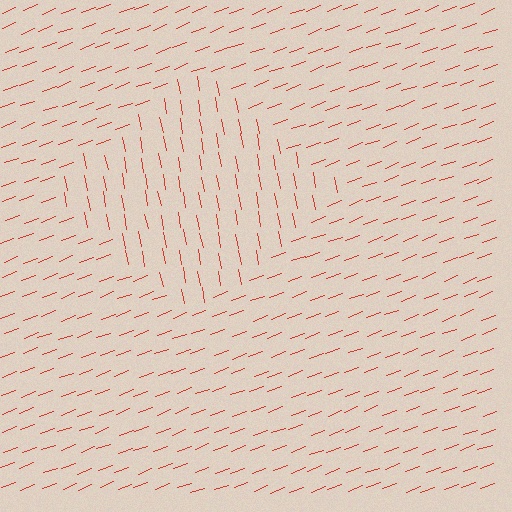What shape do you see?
I see a diamond.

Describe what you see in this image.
The image is filled with small red line segments. A diamond region in the image has lines oriented differently from the surrounding lines, creating a visible texture boundary.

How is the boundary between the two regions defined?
The boundary is defined purely by a change in line orientation (approximately 80 degrees difference). All lines are the same color and thickness.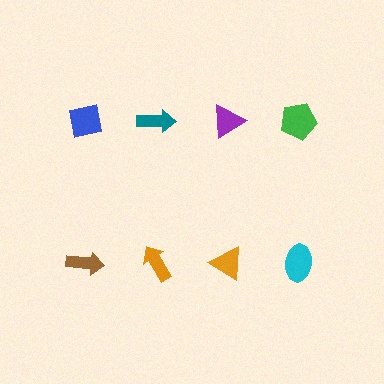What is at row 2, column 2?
An orange arrow.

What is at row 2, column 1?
A brown arrow.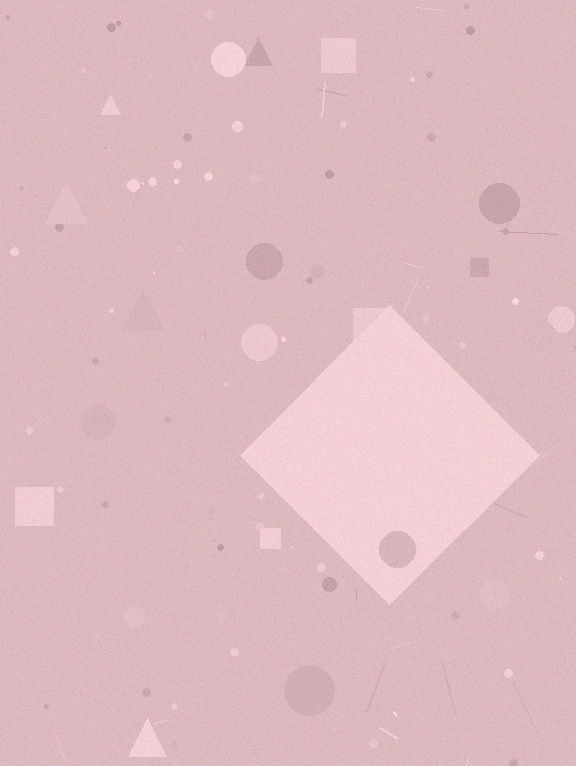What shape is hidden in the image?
A diamond is hidden in the image.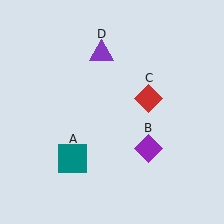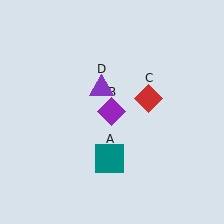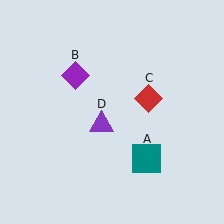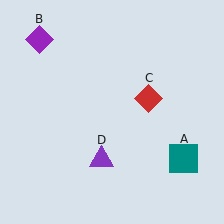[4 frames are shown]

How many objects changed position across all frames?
3 objects changed position: teal square (object A), purple diamond (object B), purple triangle (object D).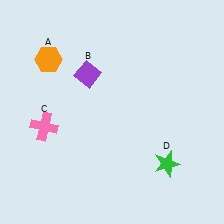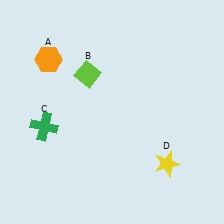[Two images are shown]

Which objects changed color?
B changed from purple to lime. C changed from pink to green. D changed from green to yellow.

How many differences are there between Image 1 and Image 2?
There are 3 differences between the two images.